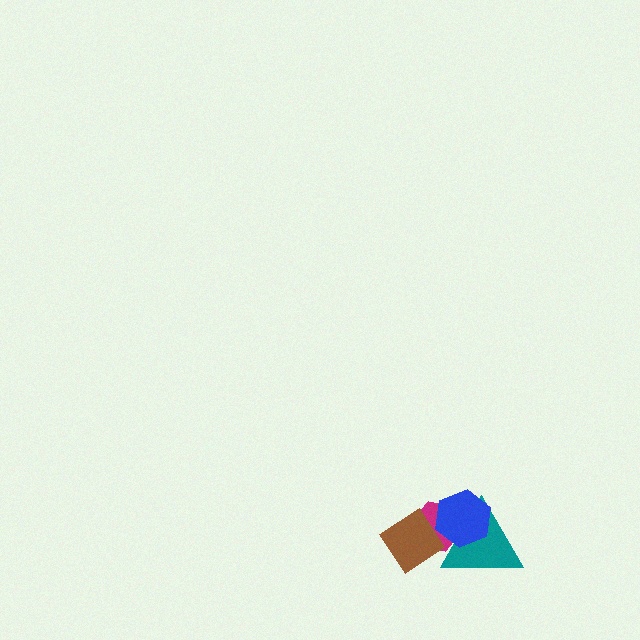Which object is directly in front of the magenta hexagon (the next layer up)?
The teal triangle is directly in front of the magenta hexagon.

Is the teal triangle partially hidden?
Yes, it is partially covered by another shape.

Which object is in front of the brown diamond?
The blue hexagon is in front of the brown diamond.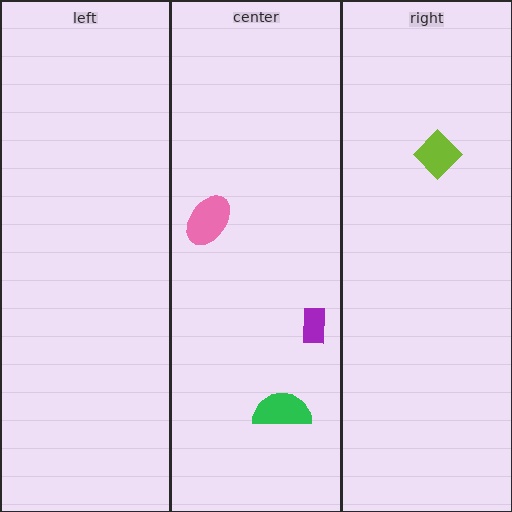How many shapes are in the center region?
3.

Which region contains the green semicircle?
The center region.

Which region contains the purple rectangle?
The center region.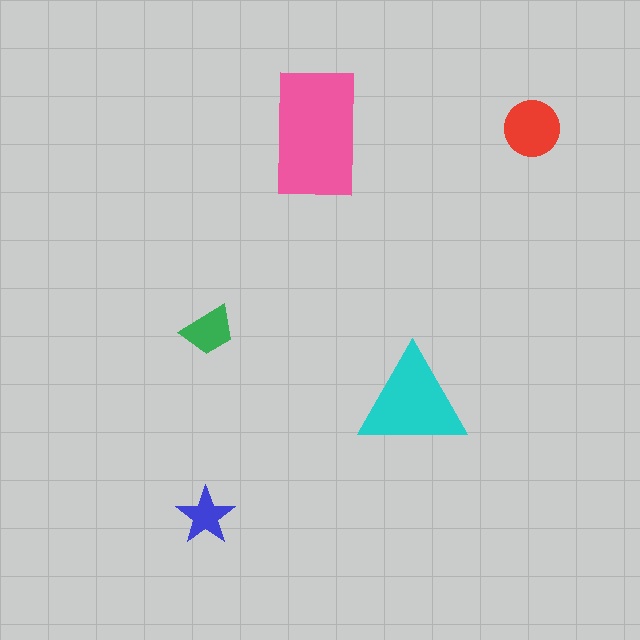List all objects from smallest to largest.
The blue star, the green trapezoid, the red circle, the cyan triangle, the pink rectangle.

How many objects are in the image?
There are 5 objects in the image.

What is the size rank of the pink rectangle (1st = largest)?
1st.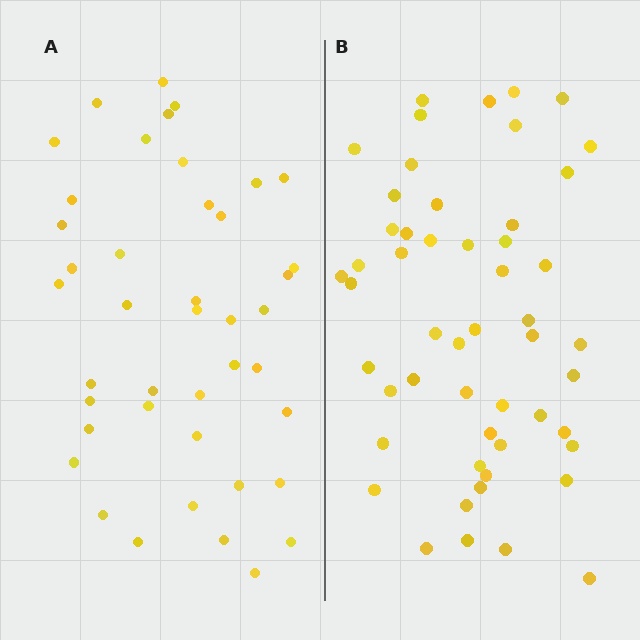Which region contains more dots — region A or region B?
Region B (the right region) has more dots.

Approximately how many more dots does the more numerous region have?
Region B has roughly 10 or so more dots than region A.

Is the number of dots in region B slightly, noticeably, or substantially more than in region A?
Region B has only slightly more — the two regions are fairly close. The ratio is roughly 1.2 to 1.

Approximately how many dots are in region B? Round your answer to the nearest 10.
About 50 dots. (The exact count is 52, which rounds to 50.)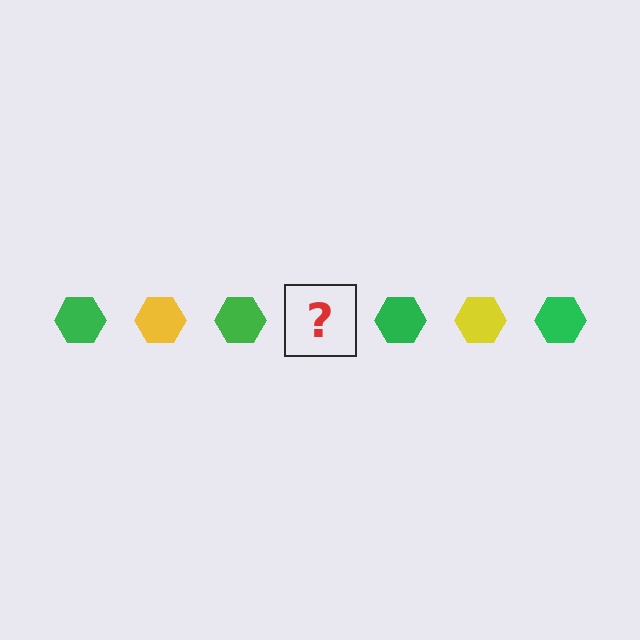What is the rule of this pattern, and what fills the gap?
The rule is that the pattern cycles through green, yellow hexagons. The gap should be filled with a yellow hexagon.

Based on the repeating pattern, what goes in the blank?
The blank should be a yellow hexagon.